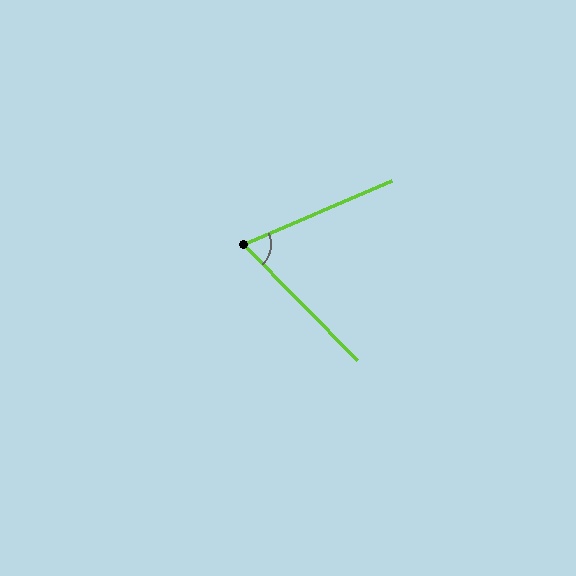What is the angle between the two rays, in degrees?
Approximately 69 degrees.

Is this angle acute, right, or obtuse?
It is acute.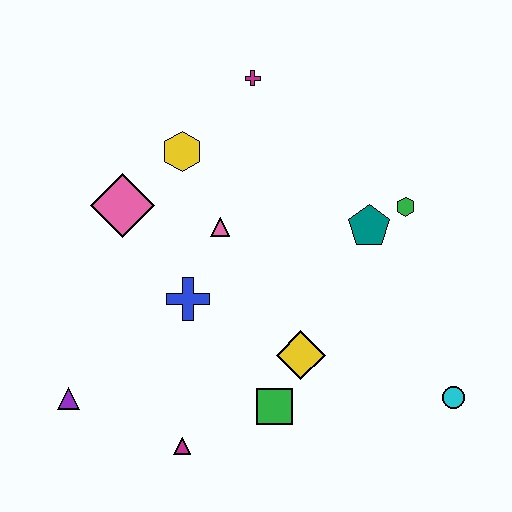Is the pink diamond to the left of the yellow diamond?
Yes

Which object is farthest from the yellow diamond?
The magenta cross is farthest from the yellow diamond.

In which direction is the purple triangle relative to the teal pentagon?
The purple triangle is to the left of the teal pentagon.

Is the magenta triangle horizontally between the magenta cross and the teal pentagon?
No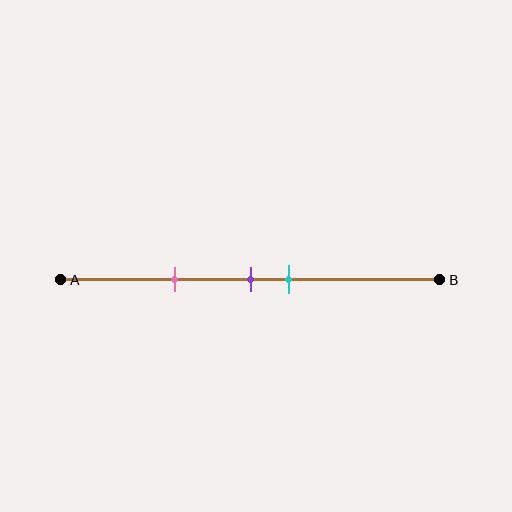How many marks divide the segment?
There are 3 marks dividing the segment.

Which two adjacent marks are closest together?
The purple and cyan marks are the closest adjacent pair.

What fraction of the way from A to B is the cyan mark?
The cyan mark is approximately 60% (0.6) of the way from A to B.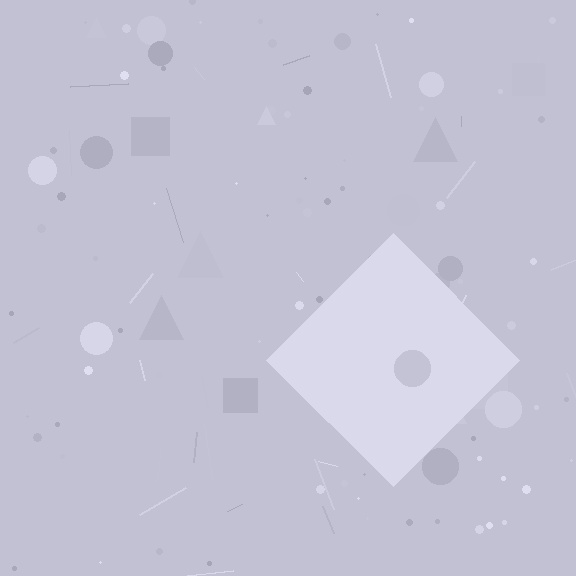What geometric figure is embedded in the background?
A diamond is embedded in the background.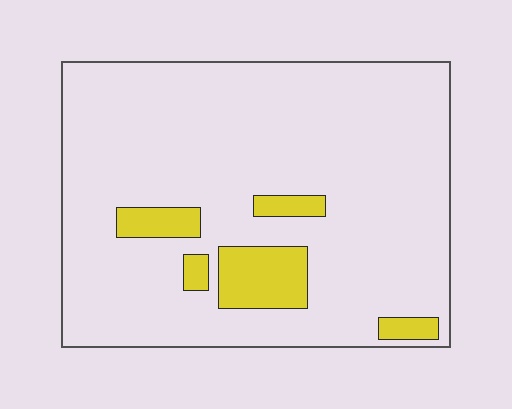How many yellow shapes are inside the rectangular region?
5.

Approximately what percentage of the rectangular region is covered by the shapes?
Approximately 10%.